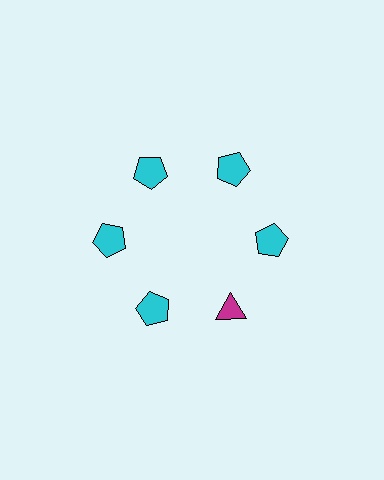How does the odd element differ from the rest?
It differs in both color (magenta instead of cyan) and shape (triangle instead of pentagon).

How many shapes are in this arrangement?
There are 6 shapes arranged in a ring pattern.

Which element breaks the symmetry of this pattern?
The magenta triangle at roughly the 5 o'clock position breaks the symmetry. All other shapes are cyan pentagons.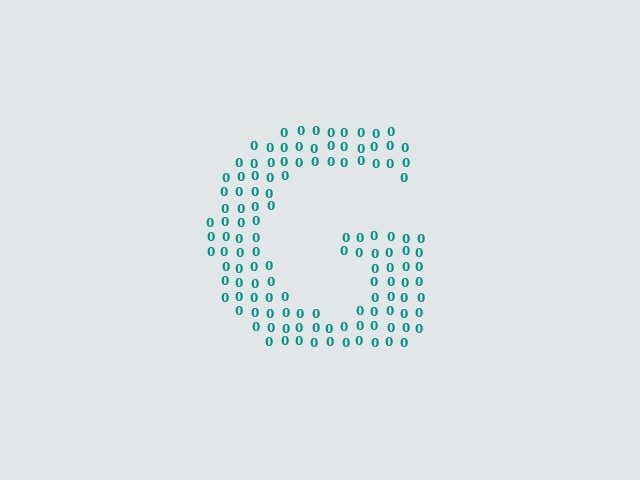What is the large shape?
The large shape is the letter G.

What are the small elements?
The small elements are digit 0's.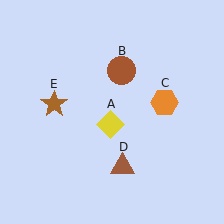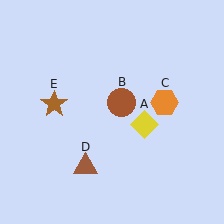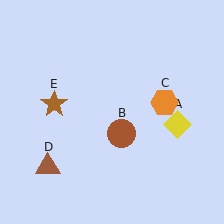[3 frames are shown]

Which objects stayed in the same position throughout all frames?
Orange hexagon (object C) and brown star (object E) remained stationary.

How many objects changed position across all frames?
3 objects changed position: yellow diamond (object A), brown circle (object B), brown triangle (object D).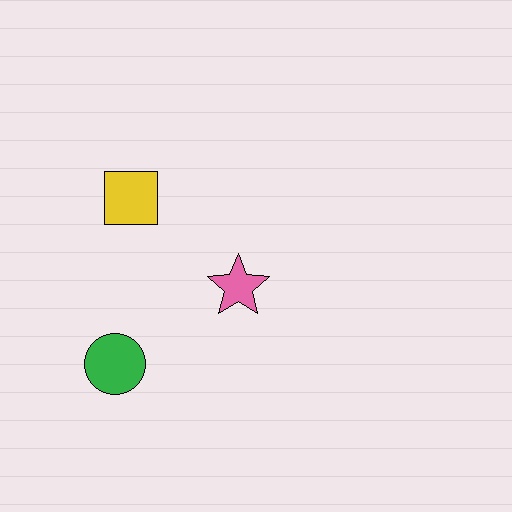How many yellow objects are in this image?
There is 1 yellow object.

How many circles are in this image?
There is 1 circle.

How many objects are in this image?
There are 3 objects.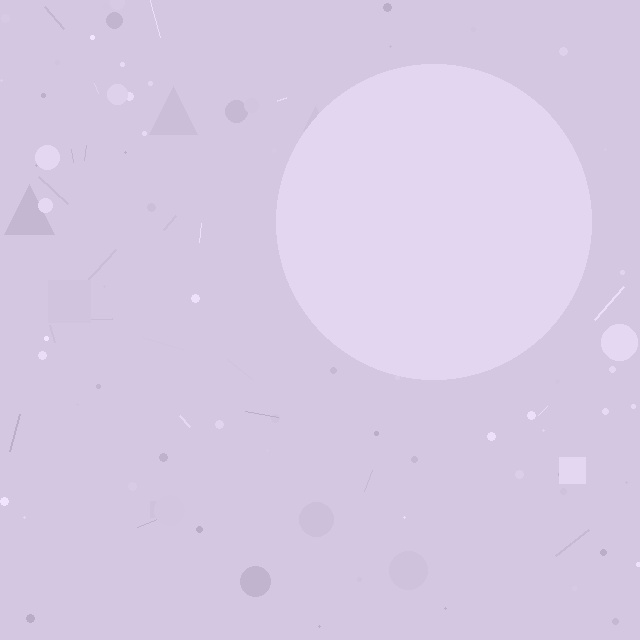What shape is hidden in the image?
A circle is hidden in the image.